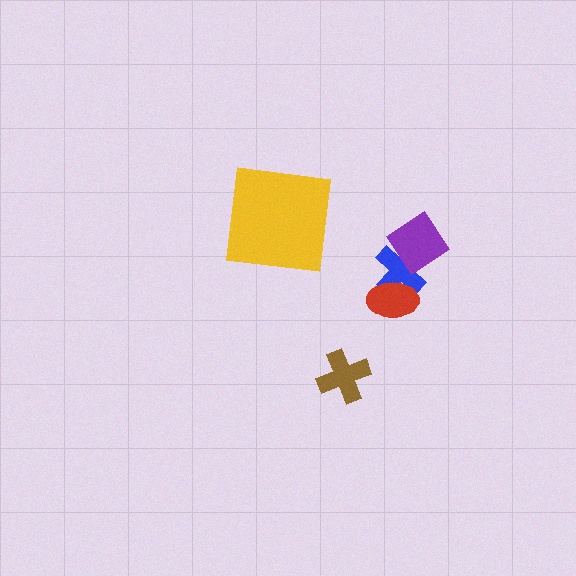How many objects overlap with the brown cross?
0 objects overlap with the brown cross.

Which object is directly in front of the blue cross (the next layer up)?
The purple diamond is directly in front of the blue cross.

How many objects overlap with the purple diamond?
1 object overlaps with the purple diamond.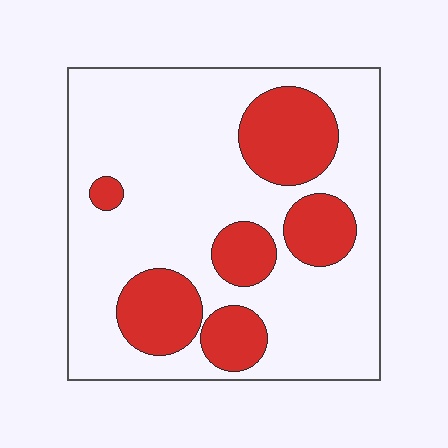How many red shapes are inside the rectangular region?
6.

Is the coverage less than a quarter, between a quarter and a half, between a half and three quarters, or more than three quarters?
Between a quarter and a half.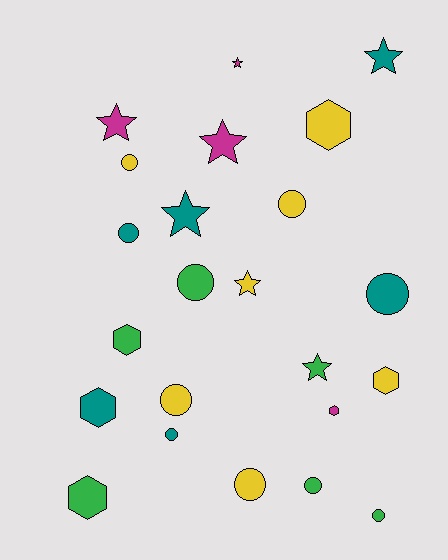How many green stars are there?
There is 1 green star.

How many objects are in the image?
There are 23 objects.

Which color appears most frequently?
Yellow, with 7 objects.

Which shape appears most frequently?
Circle, with 10 objects.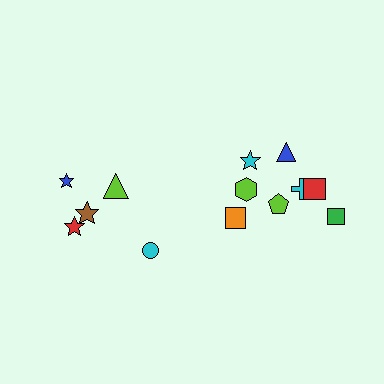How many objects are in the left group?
There are 5 objects.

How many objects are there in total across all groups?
There are 13 objects.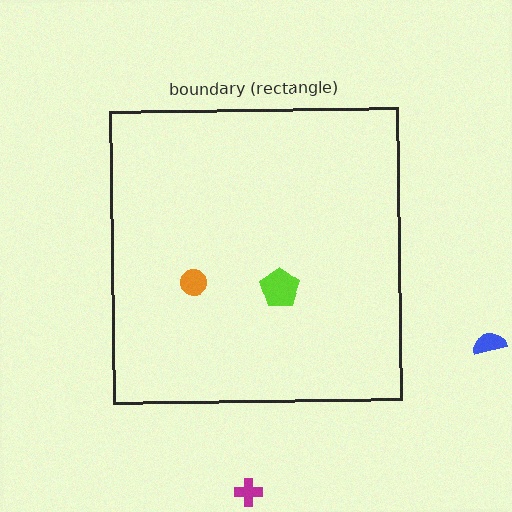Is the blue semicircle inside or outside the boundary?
Outside.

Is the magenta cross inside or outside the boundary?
Outside.